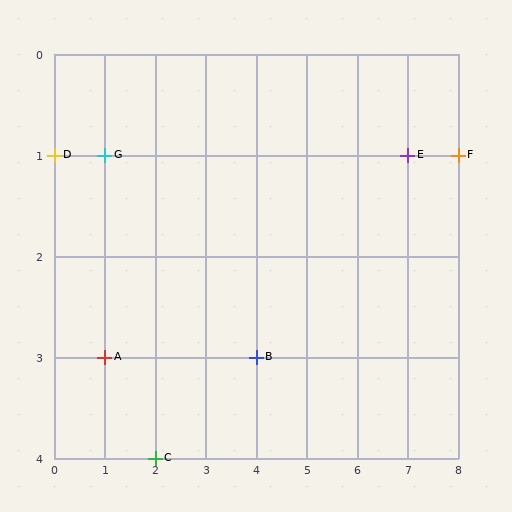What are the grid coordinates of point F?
Point F is at grid coordinates (8, 1).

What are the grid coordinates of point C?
Point C is at grid coordinates (2, 4).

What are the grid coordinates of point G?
Point G is at grid coordinates (1, 1).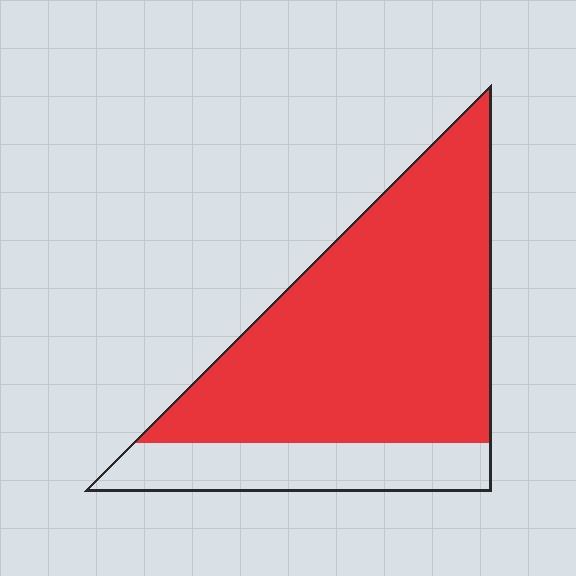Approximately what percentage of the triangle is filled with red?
Approximately 75%.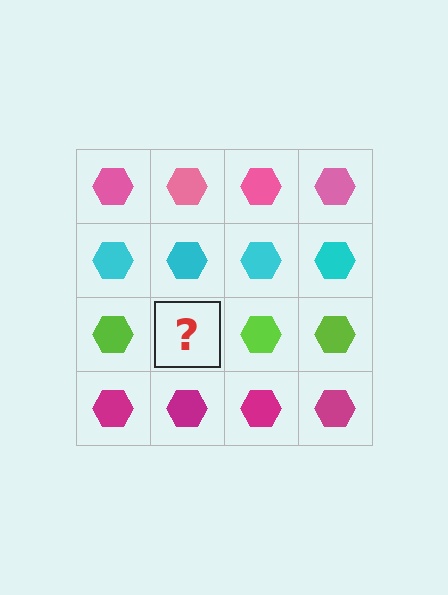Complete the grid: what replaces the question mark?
The question mark should be replaced with a lime hexagon.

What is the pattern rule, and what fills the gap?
The rule is that each row has a consistent color. The gap should be filled with a lime hexagon.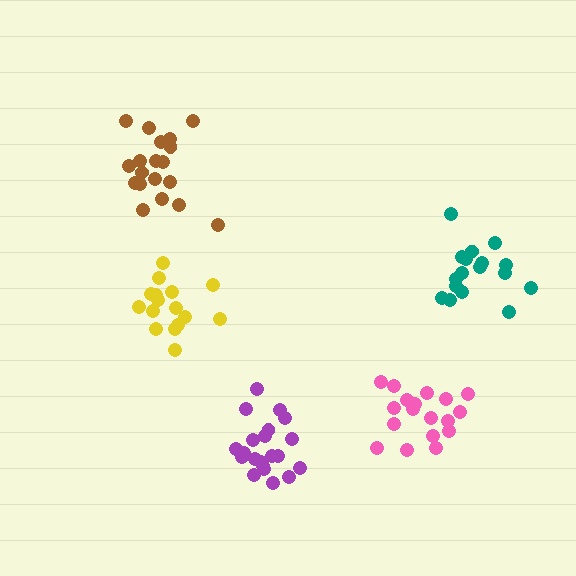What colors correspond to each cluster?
The clusters are colored: purple, yellow, pink, teal, brown.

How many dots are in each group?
Group 1: 21 dots, Group 2: 16 dots, Group 3: 18 dots, Group 4: 17 dots, Group 5: 19 dots (91 total).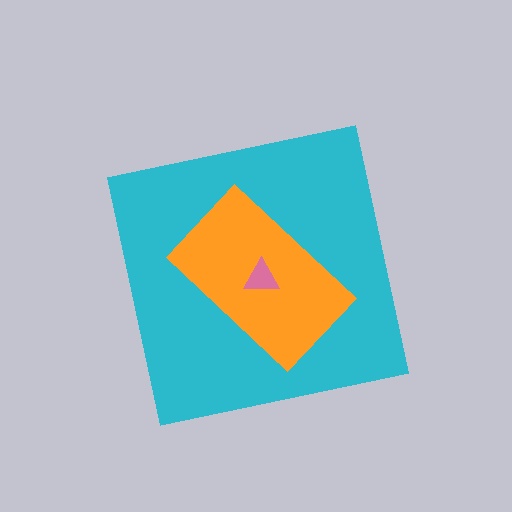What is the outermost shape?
The cyan square.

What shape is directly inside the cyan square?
The orange rectangle.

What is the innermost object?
The pink triangle.